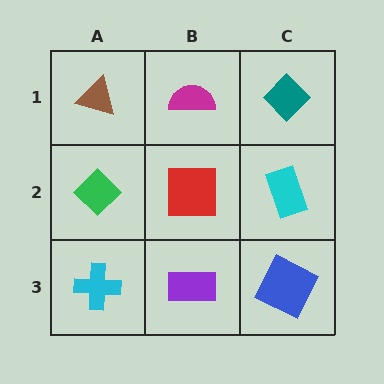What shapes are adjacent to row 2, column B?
A magenta semicircle (row 1, column B), a purple rectangle (row 3, column B), a green diamond (row 2, column A), a cyan rectangle (row 2, column C).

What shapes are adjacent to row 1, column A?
A green diamond (row 2, column A), a magenta semicircle (row 1, column B).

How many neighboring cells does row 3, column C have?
2.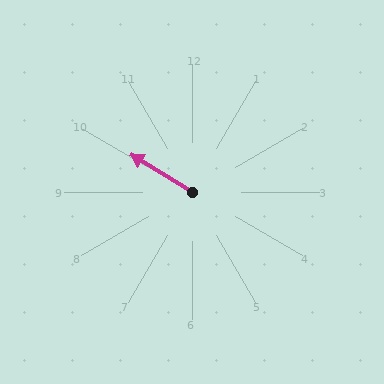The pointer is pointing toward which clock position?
Roughly 10 o'clock.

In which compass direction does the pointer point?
Northwest.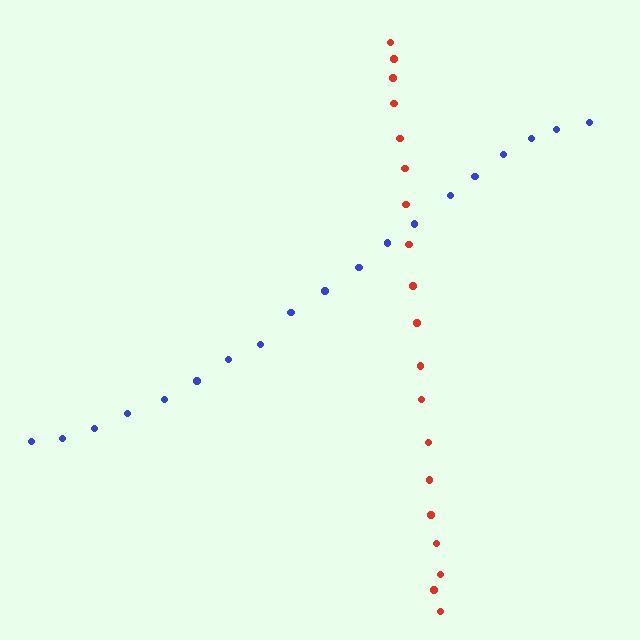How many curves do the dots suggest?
There are 2 distinct paths.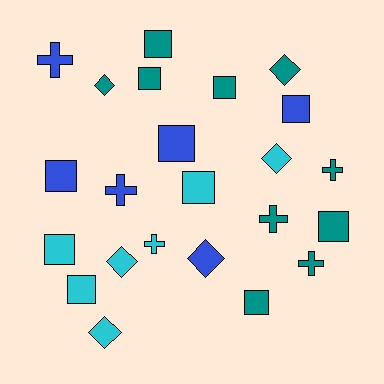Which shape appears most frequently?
Square, with 11 objects.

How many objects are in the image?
There are 23 objects.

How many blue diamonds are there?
There is 1 blue diamond.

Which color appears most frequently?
Teal, with 10 objects.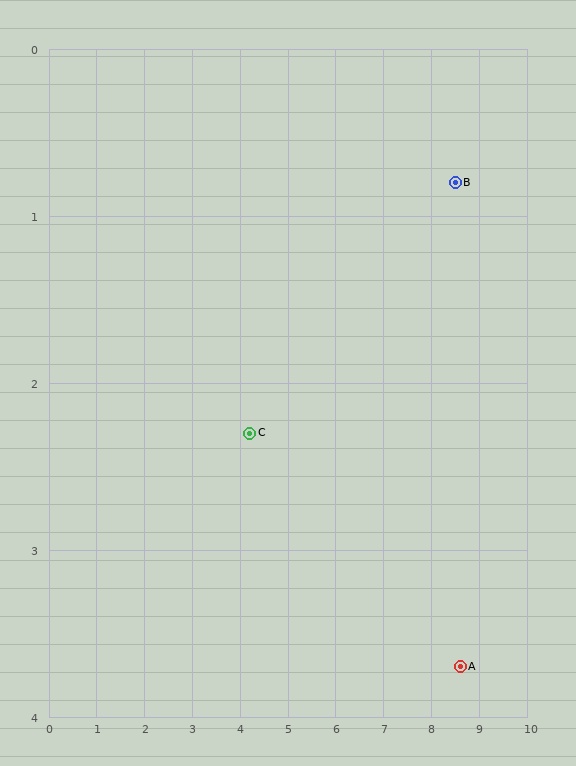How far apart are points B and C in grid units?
Points B and C are about 4.6 grid units apart.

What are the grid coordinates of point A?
Point A is at approximately (8.6, 3.7).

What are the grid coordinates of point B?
Point B is at approximately (8.5, 0.8).